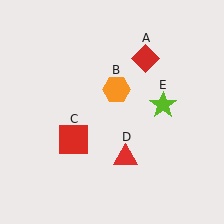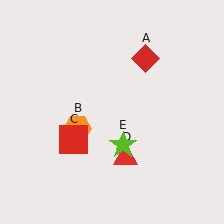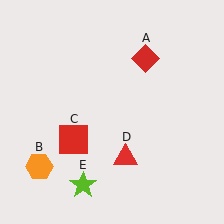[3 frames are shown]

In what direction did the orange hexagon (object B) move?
The orange hexagon (object B) moved down and to the left.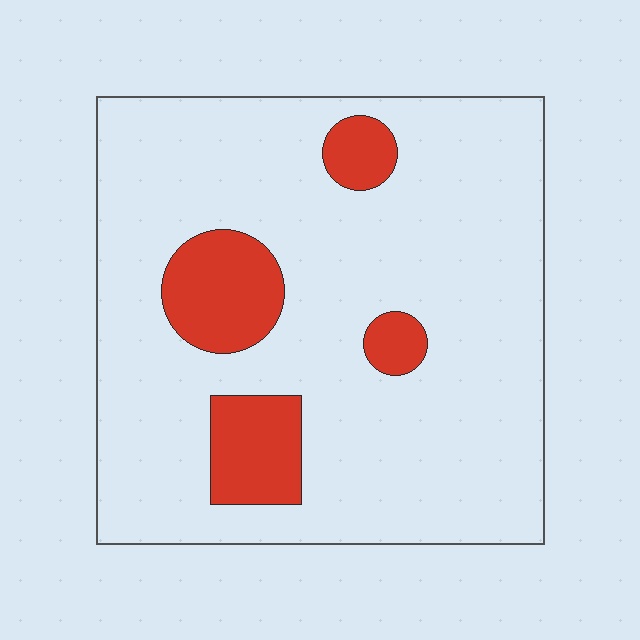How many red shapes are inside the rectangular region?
4.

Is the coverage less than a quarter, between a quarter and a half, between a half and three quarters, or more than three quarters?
Less than a quarter.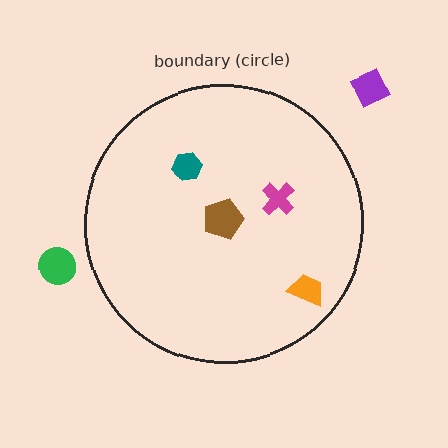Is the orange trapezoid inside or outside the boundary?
Inside.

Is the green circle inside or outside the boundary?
Outside.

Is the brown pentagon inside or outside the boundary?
Inside.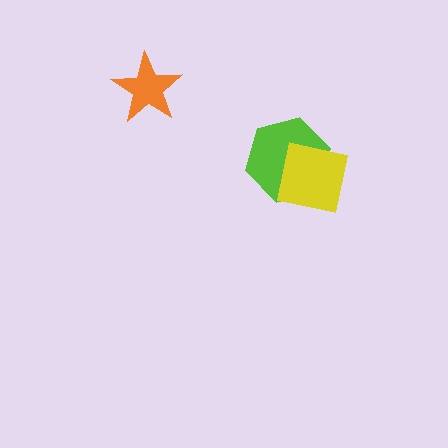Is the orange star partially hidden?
No, no other shape covers it.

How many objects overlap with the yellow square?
1 object overlaps with the yellow square.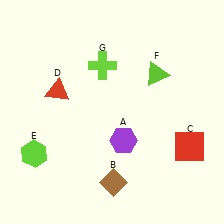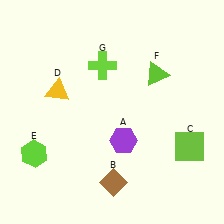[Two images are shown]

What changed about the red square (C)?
In Image 1, C is red. In Image 2, it changed to lime.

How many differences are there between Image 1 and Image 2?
There are 2 differences between the two images.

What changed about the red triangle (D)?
In Image 1, D is red. In Image 2, it changed to yellow.